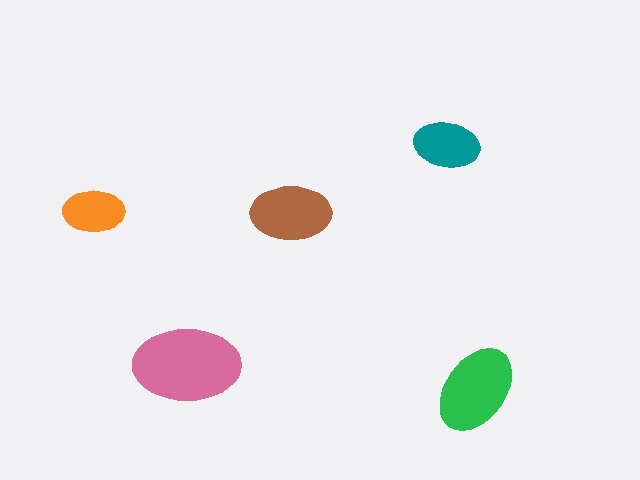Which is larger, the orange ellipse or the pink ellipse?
The pink one.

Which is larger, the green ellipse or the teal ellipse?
The green one.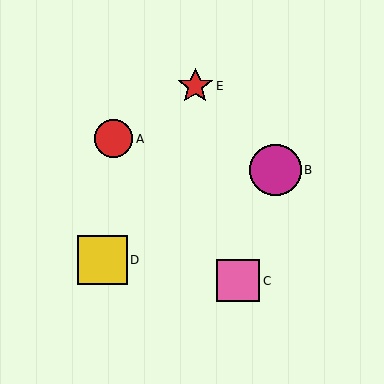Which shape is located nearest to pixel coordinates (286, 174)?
The magenta circle (labeled B) at (275, 170) is nearest to that location.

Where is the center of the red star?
The center of the red star is at (195, 86).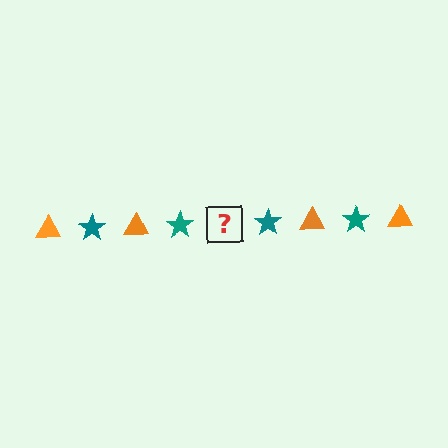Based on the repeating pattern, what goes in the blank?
The blank should be an orange triangle.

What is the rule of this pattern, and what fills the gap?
The rule is that the pattern alternates between orange triangle and teal star. The gap should be filled with an orange triangle.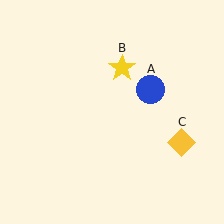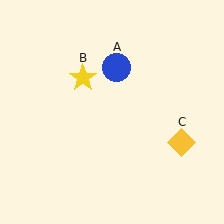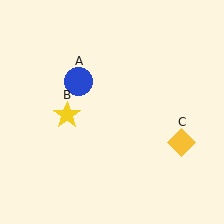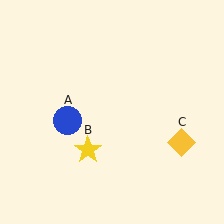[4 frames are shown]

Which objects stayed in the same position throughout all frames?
Yellow diamond (object C) remained stationary.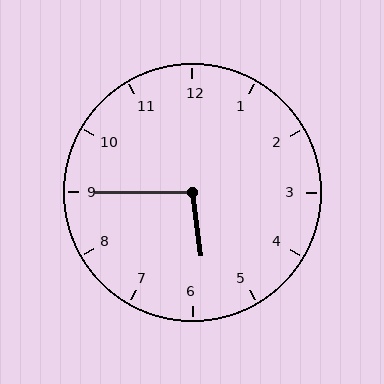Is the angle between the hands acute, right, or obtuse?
It is obtuse.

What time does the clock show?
5:45.